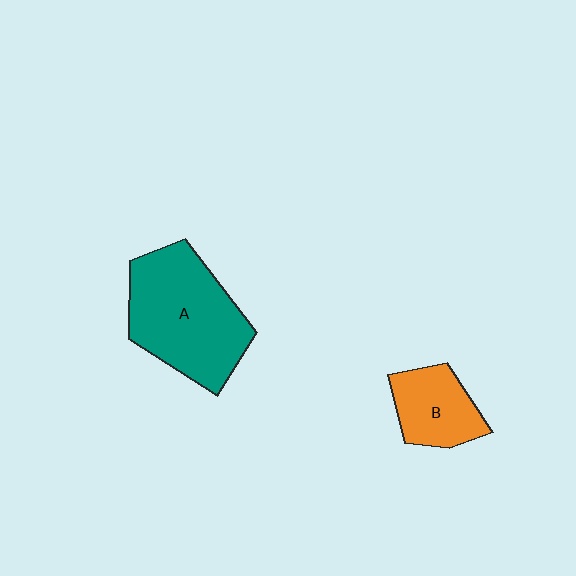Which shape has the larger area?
Shape A (teal).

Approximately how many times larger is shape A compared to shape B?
Approximately 2.1 times.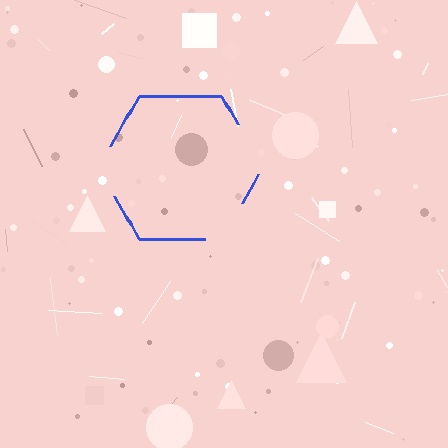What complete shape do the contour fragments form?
The contour fragments form a hexagon.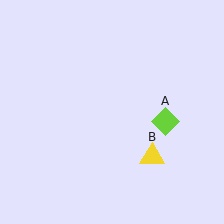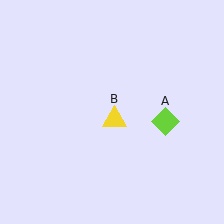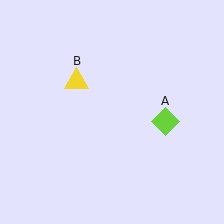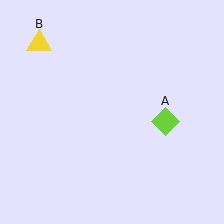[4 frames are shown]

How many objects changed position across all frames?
1 object changed position: yellow triangle (object B).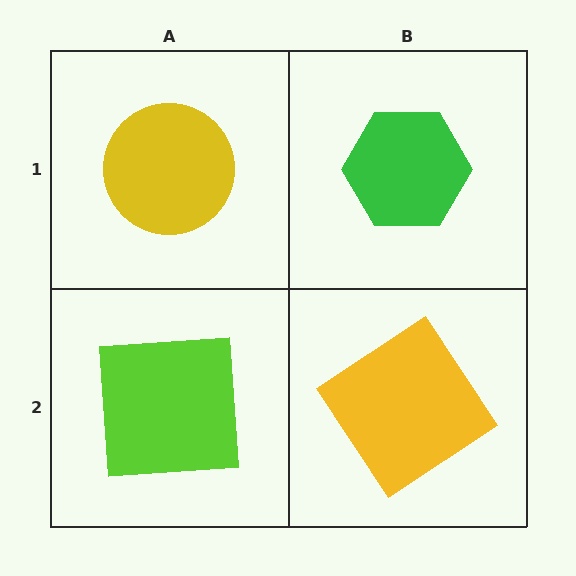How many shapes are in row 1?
2 shapes.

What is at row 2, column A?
A lime square.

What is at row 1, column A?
A yellow circle.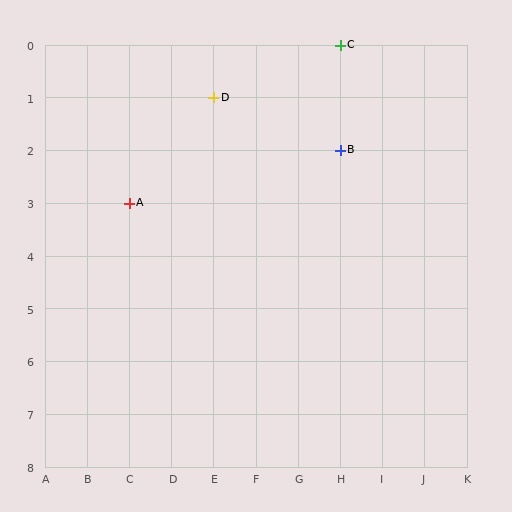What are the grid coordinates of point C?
Point C is at grid coordinates (H, 0).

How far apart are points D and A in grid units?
Points D and A are 2 columns and 2 rows apart (about 2.8 grid units diagonally).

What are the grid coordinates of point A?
Point A is at grid coordinates (C, 3).